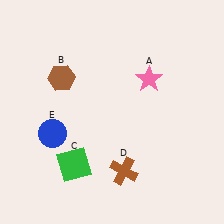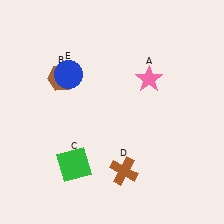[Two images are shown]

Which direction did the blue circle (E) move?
The blue circle (E) moved up.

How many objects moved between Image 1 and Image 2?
1 object moved between the two images.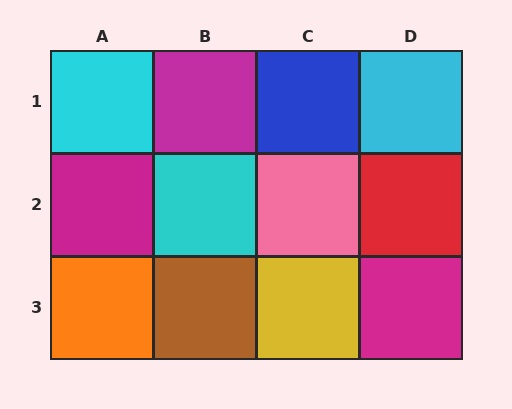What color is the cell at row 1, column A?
Cyan.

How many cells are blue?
1 cell is blue.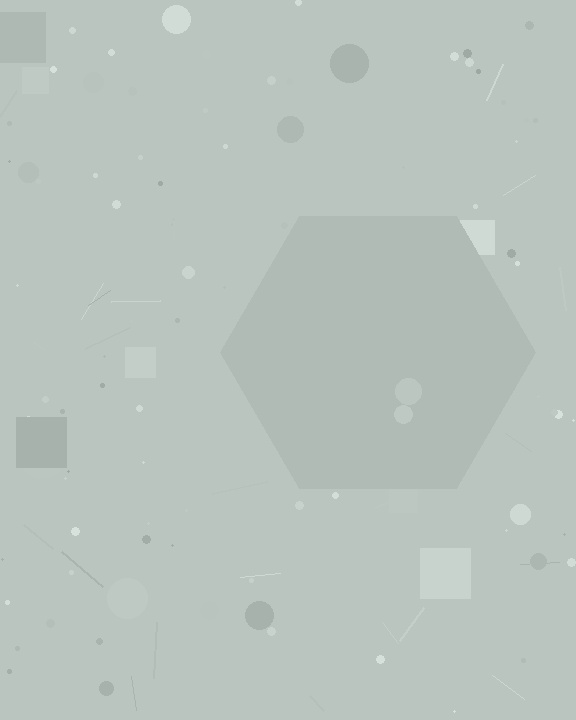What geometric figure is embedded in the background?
A hexagon is embedded in the background.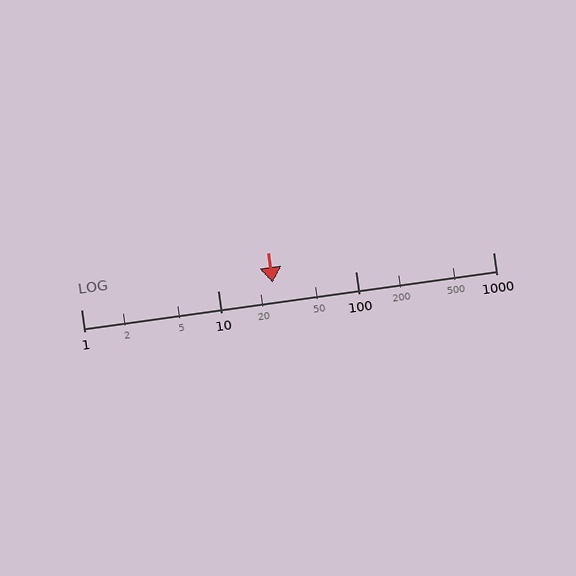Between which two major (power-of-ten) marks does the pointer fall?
The pointer is between 10 and 100.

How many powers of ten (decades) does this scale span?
The scale spans 3 decades, from 1 to 1000.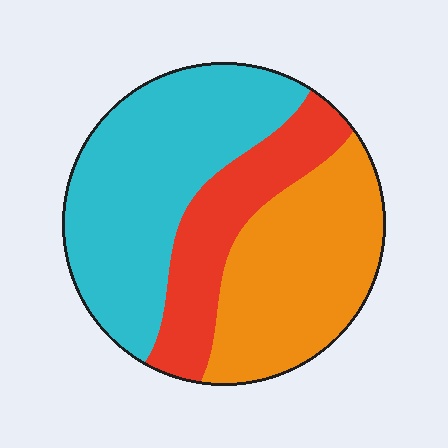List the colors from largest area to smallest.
From largest to smallest: cyan, orange, red.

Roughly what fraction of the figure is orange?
Orange covers 34% of the figure.